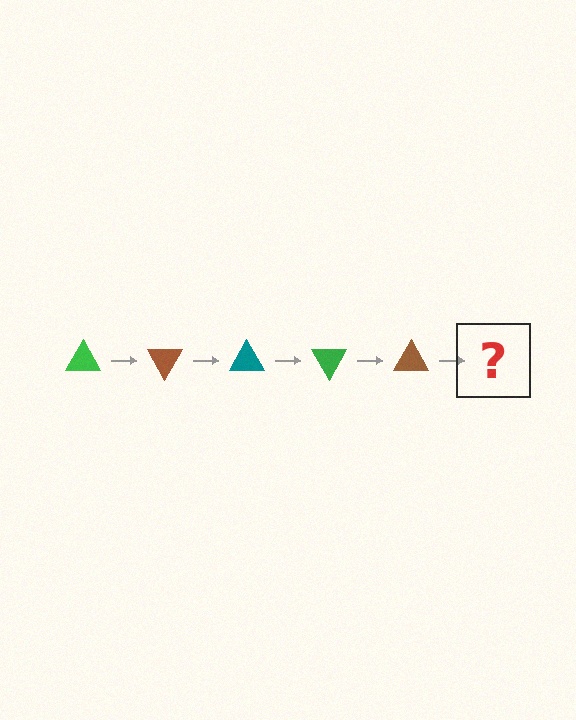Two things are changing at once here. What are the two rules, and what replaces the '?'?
The two rules are that it rotates 60 degrees each step and the color cycles through green, brown, and teal. The '?' should be a teal triangle, rotated 300 degrees from the start.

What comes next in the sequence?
The next element should be a teal triangle, rotated 300 degrees from the start.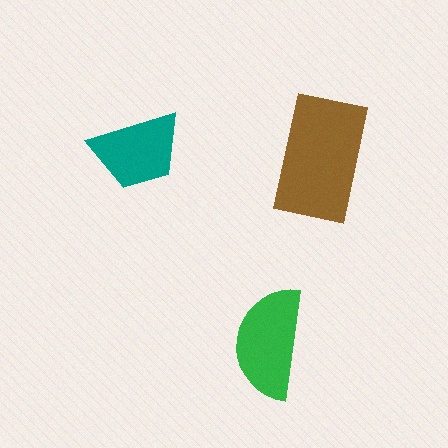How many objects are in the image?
There are 3 objects in the image.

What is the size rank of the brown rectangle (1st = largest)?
1st.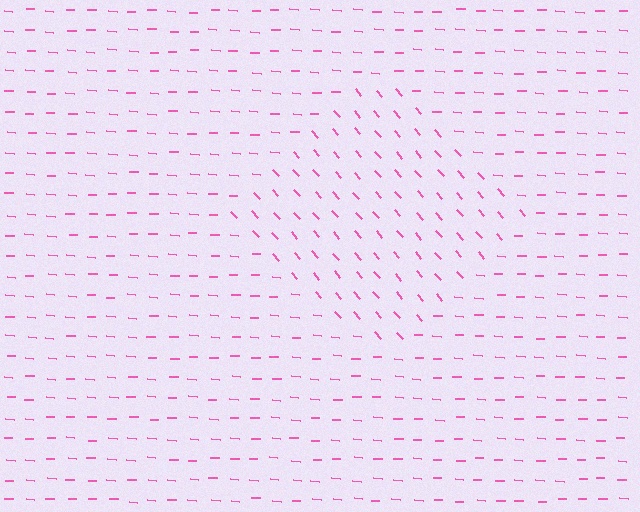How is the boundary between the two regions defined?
The boundary is defined purely by a change in line orientation (approximately 45 degrees difference). All lines are the same color and thickness.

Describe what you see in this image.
The image is filled with small pink line segments. A diamond region in the image has lines oriented differently from the surrounding lines, creating a visible texture boundary.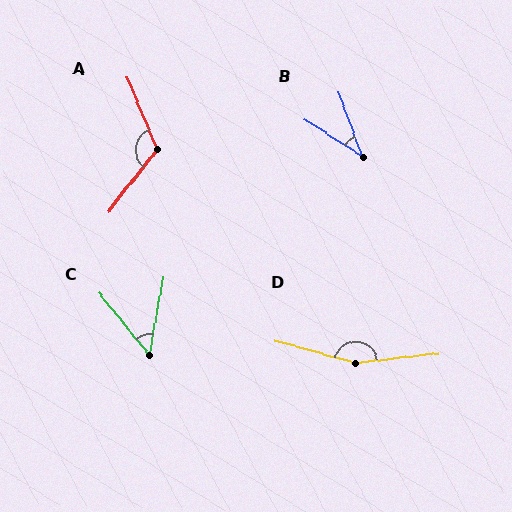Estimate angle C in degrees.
Approximately 49 degrees.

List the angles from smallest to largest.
B (37°), C (49°), A (119°), D (158°).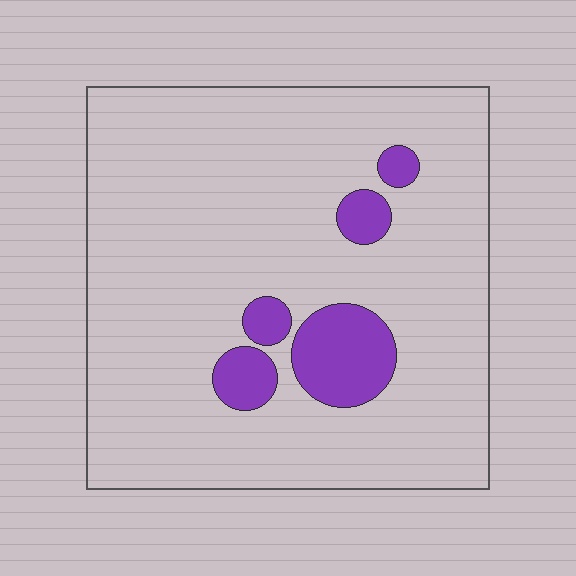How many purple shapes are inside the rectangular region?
5.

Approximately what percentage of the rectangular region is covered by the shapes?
Approximately 10%.